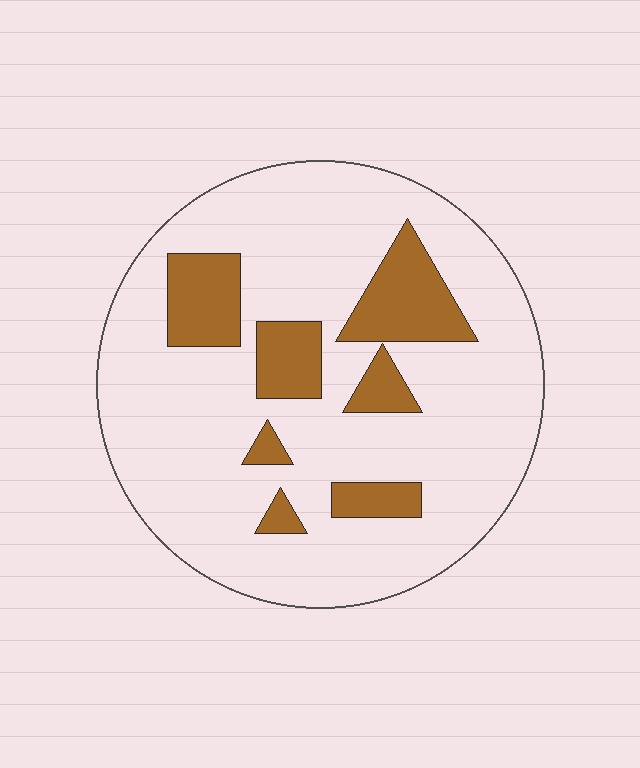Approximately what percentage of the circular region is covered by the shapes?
Approximately 20%.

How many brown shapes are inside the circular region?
7.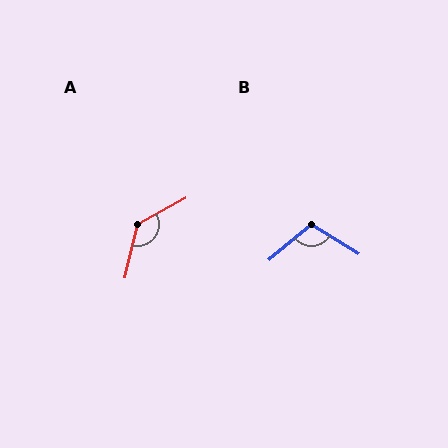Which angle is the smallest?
B, at approximately 109 degrees.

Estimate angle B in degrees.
Approximately 109 degrees.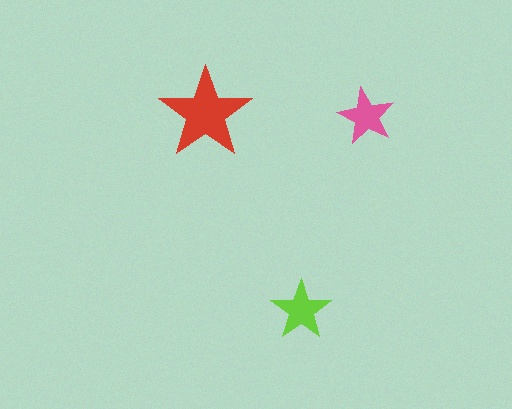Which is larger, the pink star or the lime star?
The lime one.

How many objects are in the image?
There are 3 objects in the image.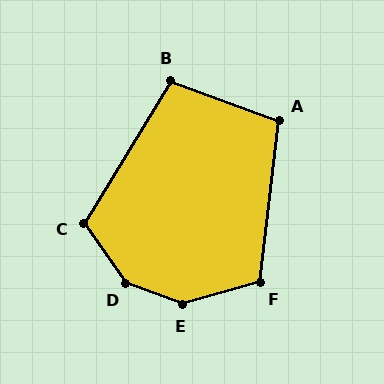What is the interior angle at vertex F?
Approximately 113 degrees (obtuse).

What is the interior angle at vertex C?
Approximately 114 degrees (obtuse).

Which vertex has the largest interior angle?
D, at approximately 146 degrees.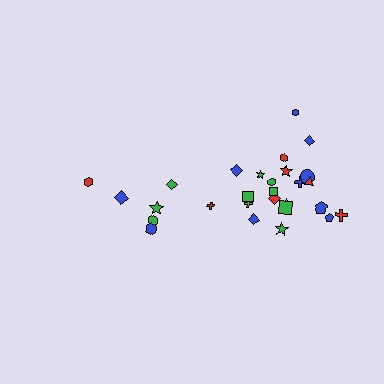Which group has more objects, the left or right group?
The right group.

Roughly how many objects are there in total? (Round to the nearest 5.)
Roughly 30 objects in total.